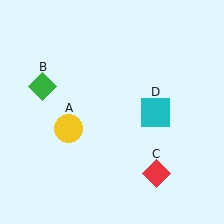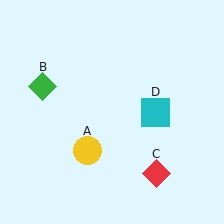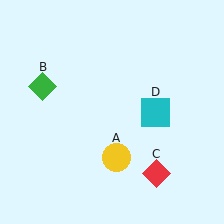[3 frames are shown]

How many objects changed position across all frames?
1 object changed position: yellow circle (object A).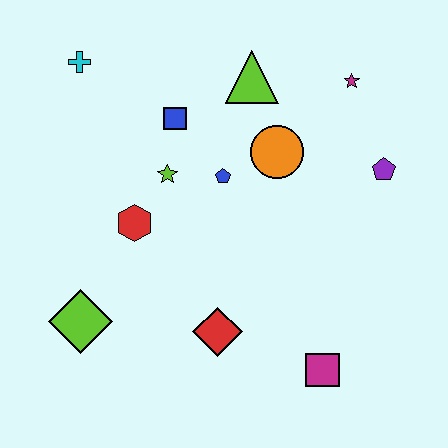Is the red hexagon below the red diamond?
No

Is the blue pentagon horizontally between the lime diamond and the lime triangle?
Yes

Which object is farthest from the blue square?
The magenta square is farthest from the blue square.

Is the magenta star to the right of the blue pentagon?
Yes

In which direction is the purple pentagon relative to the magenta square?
The purple pentagon is above the magenta square.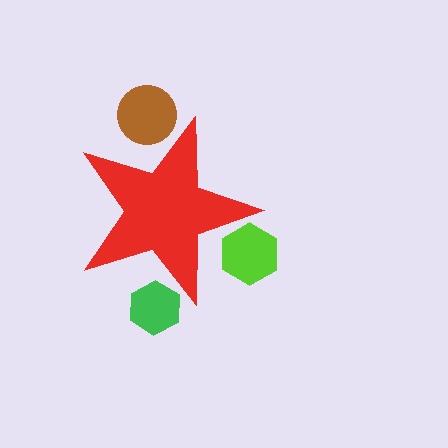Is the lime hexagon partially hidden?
Yes, the lime hexagon is partially hidden behind the red star.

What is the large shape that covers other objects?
A red star.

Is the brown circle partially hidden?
Yes, the brown circle is partially hidden behind the red star.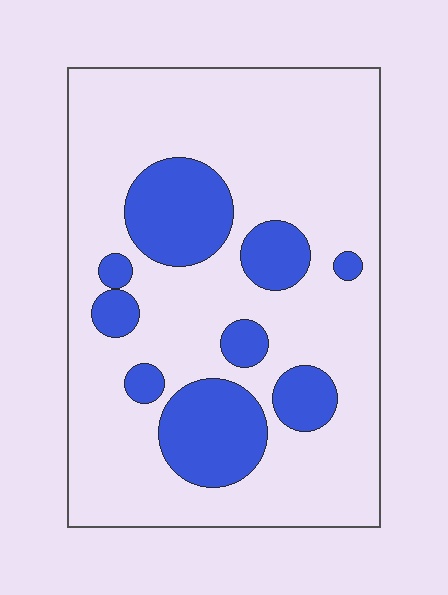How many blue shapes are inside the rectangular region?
9.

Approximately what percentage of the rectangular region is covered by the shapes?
Approximately 25%.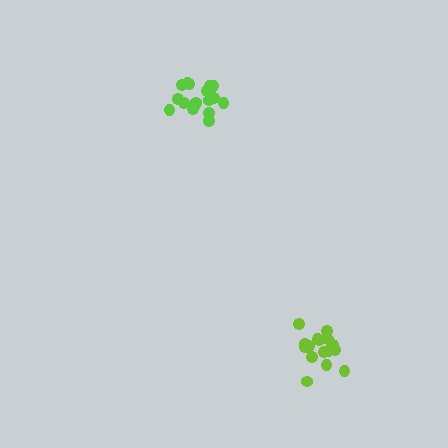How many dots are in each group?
Group 1: 17 dots, Group 2: 17 dots (34 total).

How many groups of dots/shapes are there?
There are 2 groups.